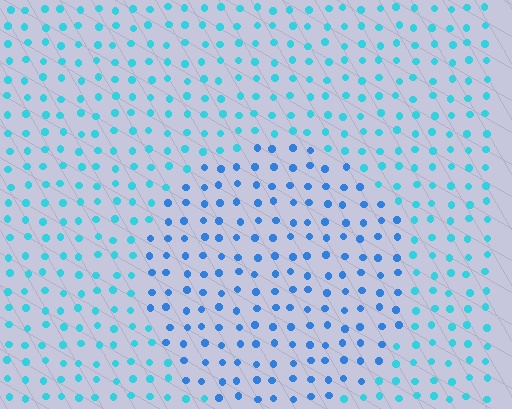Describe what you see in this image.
The image is filled with small cyan elements in a uniform arrangement. A circle-shaped region is visible where the elements are tinted to a slightly different hue, forming a subtle color boundary.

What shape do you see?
I see a circle.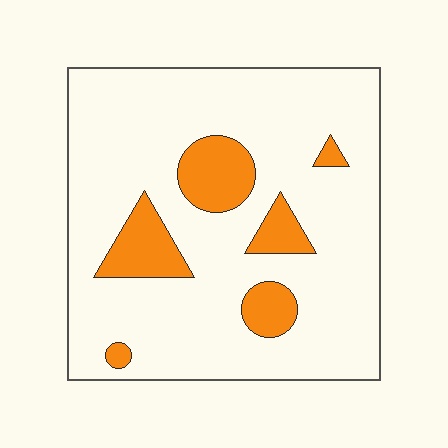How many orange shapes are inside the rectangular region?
6.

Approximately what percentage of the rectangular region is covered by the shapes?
Approximately 15%.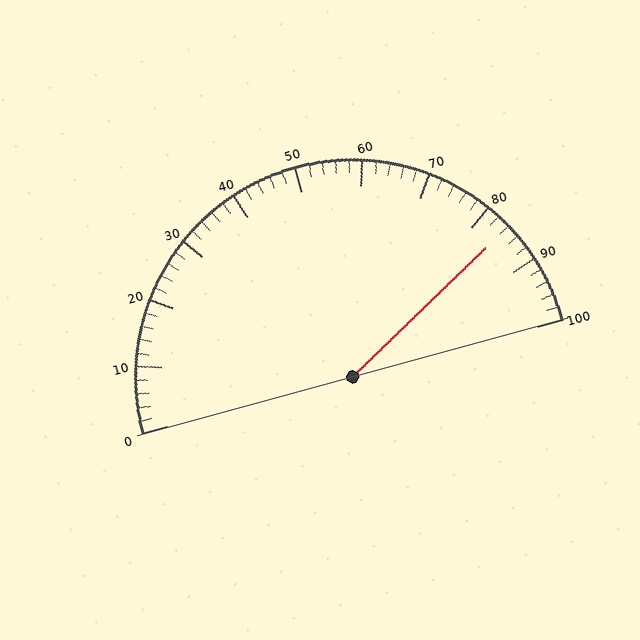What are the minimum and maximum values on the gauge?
The gauge ranges from 0 to 100.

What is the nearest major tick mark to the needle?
The nearest major tick mark is 80.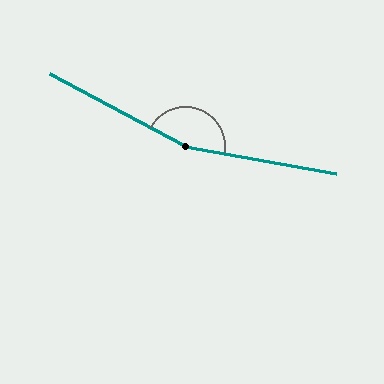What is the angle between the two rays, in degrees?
Approximately 162 degrees.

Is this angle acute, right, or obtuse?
It is obtuse.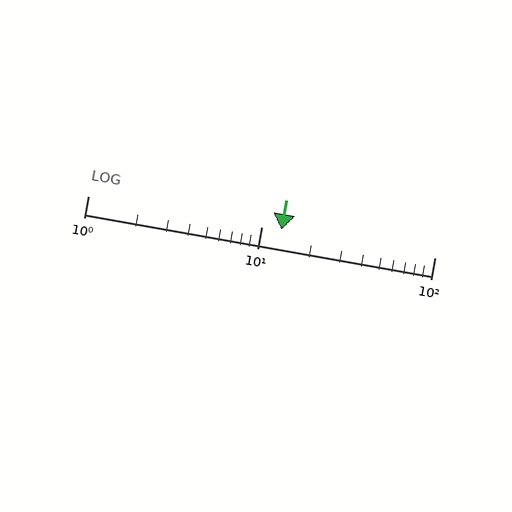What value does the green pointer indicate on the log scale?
The pointer indicates approximately 13.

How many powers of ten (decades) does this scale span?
The scale spans 2 decades, from 1 to 100.